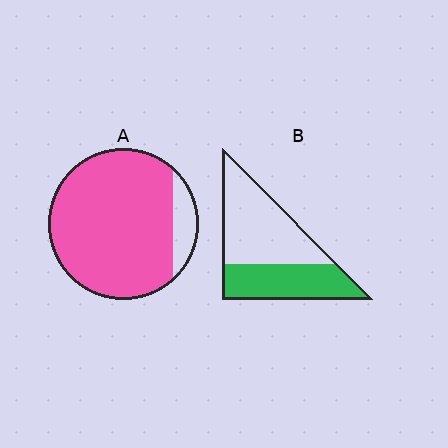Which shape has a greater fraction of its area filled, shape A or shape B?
Shape A.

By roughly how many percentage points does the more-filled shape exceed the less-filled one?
By roughly 45 percentage points (A over B).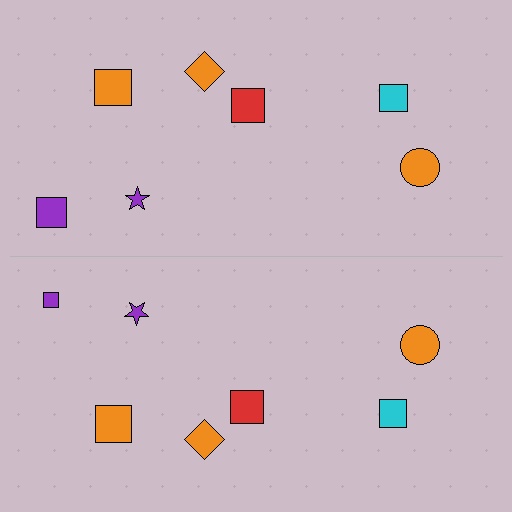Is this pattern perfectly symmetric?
No, the pattern is not perfectly symmetric. The purple square on the bottom side has a different size than its mirror counterpart.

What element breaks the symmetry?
The purple square on the bottom side has a different size than its mirror counterpart.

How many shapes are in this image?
There are 14 shapes in this image.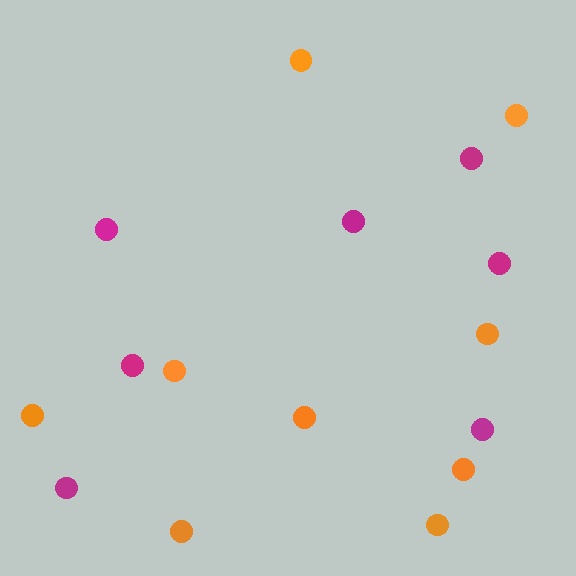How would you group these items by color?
There are 2 groups: one group of orange circles (9) and one group of magenta circles (7).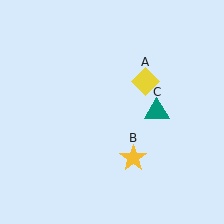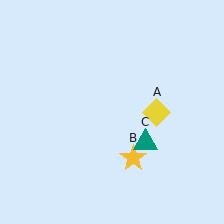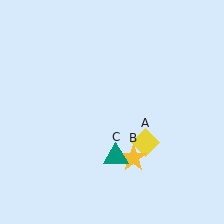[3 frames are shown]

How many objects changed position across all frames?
2 objects changed position: yellow diamond (object A), teal triangle (object C).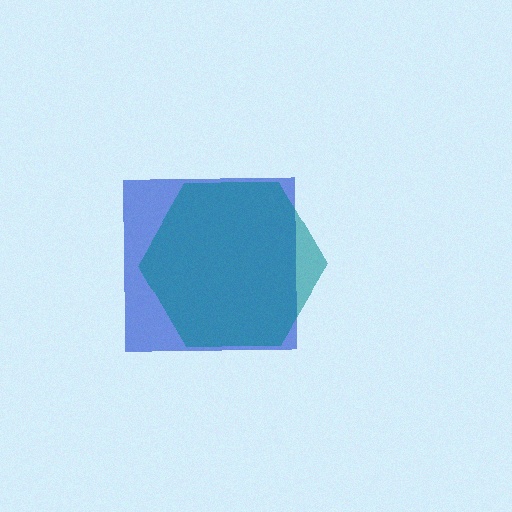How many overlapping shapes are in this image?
There are 2 overlapping shapes in the image.